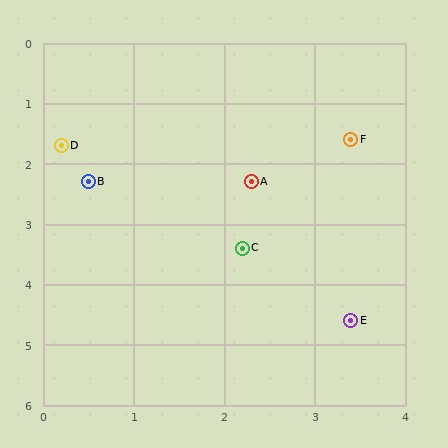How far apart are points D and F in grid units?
Points D and F are about 3.2 grid units apart.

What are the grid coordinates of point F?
Point F is at approximately (3.4, 1.6).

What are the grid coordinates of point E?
Point E is at approximately (3.4, 4.6).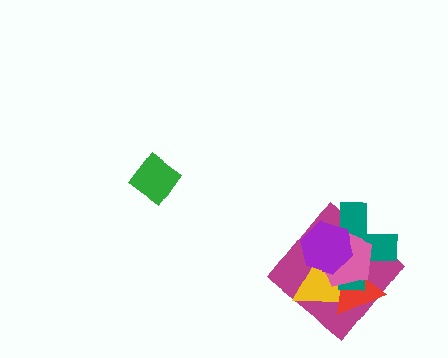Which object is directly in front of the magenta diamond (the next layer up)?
The yellow triangle is directly in front of the magenta diamond.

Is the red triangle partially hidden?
Yes, it is partially covered by another shape.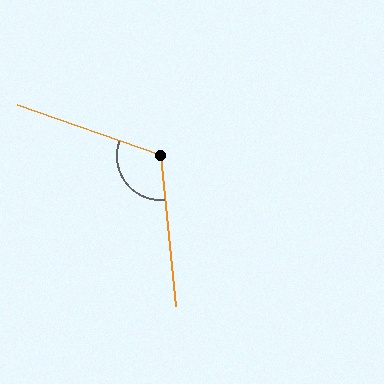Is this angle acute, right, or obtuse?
It is obtuse.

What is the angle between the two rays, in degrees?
Approximately 116 degrees.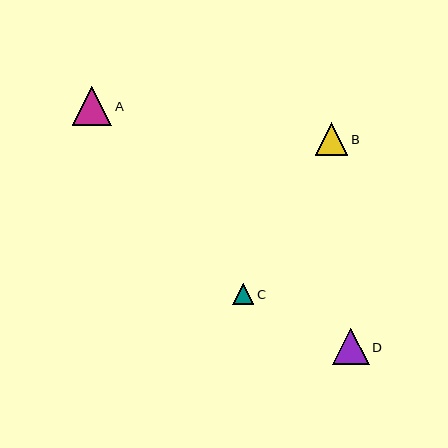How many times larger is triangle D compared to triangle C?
Triangle D is approximately 1.8 times the size of triangle C.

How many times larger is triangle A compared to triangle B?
Triangle A is approximately 1.2 times the size of triangle B.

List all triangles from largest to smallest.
From largest to smallest: A, D, B, C.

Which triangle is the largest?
Triangle A is the largest with a size of approximately 39 pixels.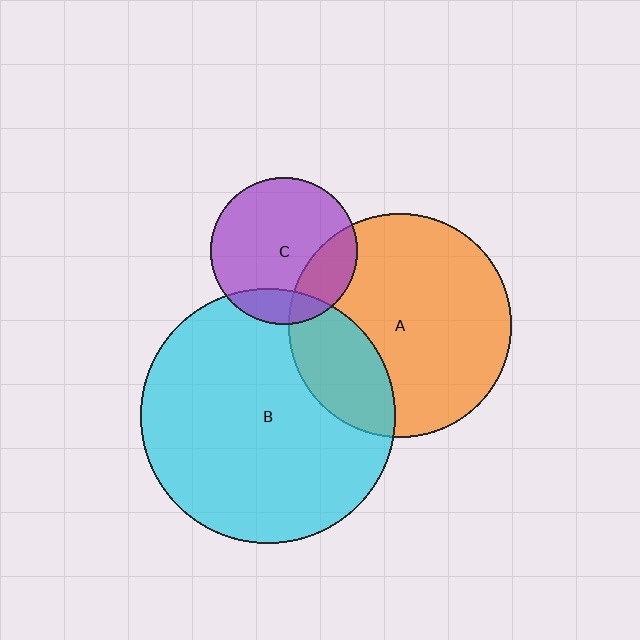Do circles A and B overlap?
Yes.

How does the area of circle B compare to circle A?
Approximately 1.3 times.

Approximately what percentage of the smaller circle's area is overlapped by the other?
Approximately 25%.